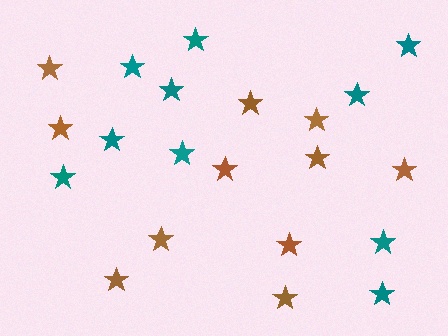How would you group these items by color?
There are 2 groups: one group of teal stars (10) and one group of brown stars (11).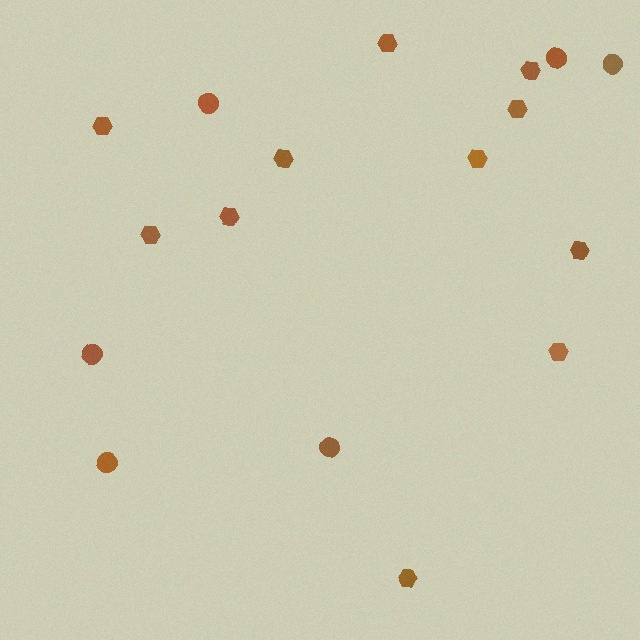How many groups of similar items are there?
There are 2 groups: one group of hexagons (11) and one group of circles (6).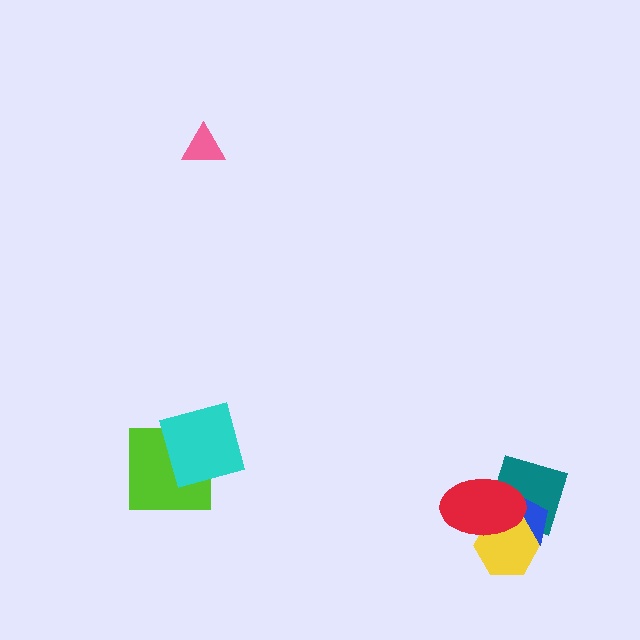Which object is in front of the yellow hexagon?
The red ellipse is in front of the yellow hexagon.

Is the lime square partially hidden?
Yes, it is partially covered by another shape.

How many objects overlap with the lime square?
1 object overlaps with the lime square.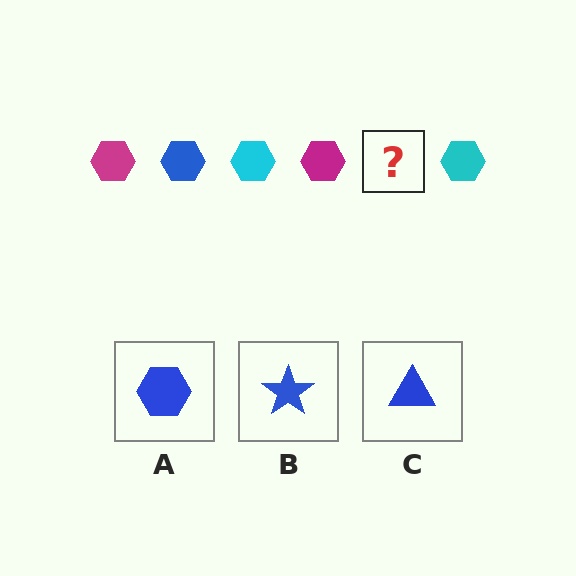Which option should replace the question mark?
Option A.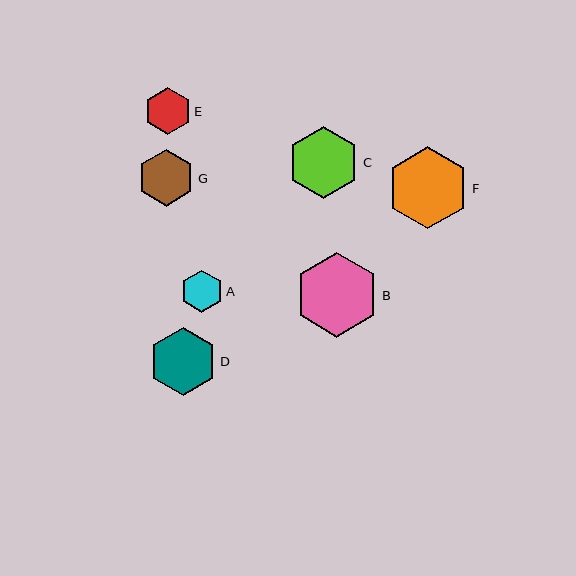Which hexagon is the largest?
Hexagon B is the largest with a size of approximately 85 pixels.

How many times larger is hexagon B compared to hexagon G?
Hexagon B is approximately 1.5 times the size of hexagon G.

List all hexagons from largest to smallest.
From largest to smallest: B, F, C, D, G, E, A.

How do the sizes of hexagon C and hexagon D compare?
Hexagon C and hexagon D are approximately the same size.